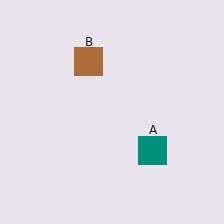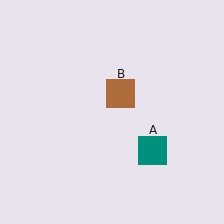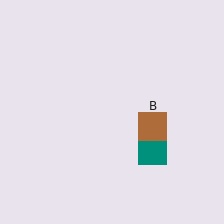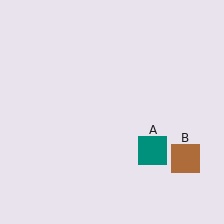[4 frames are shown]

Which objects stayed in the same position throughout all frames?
Teal square (object A) remained stationary.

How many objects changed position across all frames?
1 object changed position: brown square (object B).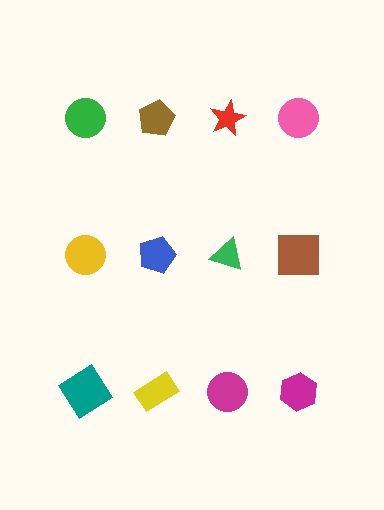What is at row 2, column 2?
A blue pentagon.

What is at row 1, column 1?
A green circle.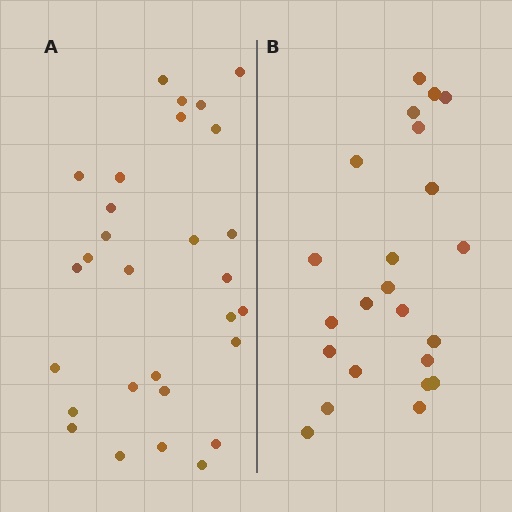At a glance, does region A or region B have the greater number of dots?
Region A (the left region) has more dots.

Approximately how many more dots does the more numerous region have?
Region A has about 6 more dots than region B.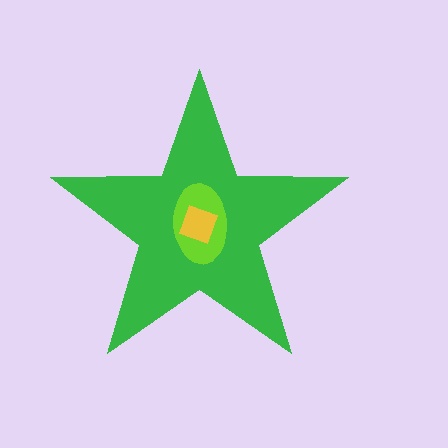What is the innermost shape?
The yellow diamond.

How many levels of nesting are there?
3.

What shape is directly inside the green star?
The lime ellipse.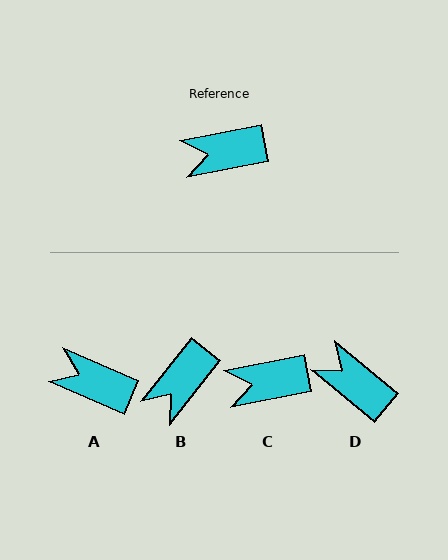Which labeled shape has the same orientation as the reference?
C.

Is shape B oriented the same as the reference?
No, it is off by about 40 degrees.